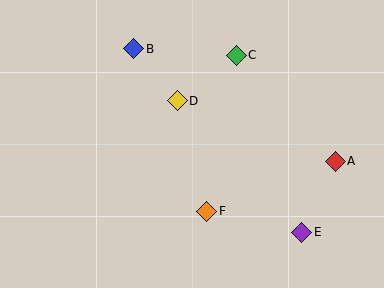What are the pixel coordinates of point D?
Point D is at (177, 101).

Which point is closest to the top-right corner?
Point C is closest to the top-right corner.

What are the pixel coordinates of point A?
Point A is at (335, 161).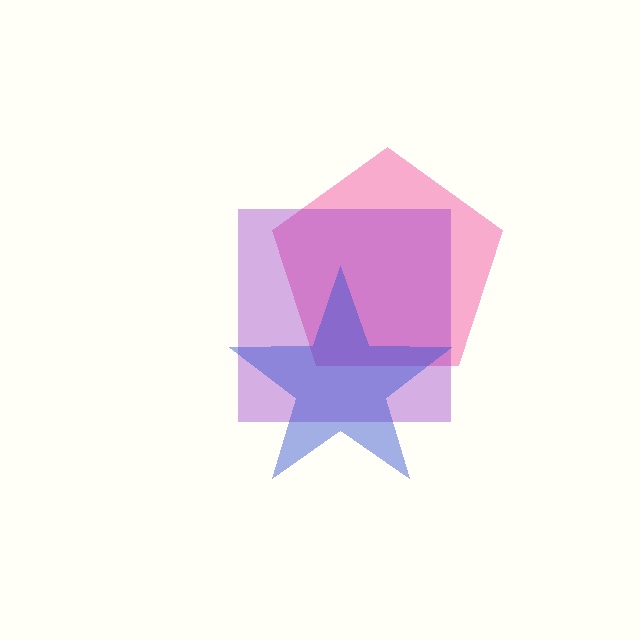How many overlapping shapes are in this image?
There are 3 overlapping shapes in the image.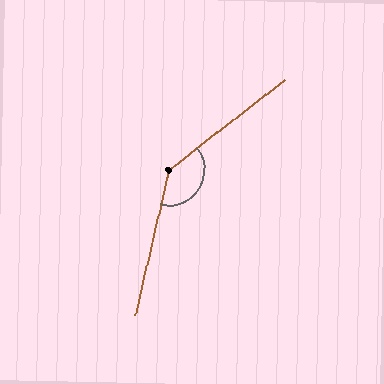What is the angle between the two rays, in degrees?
Approximately 141 degrees.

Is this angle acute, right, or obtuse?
It is obtuse.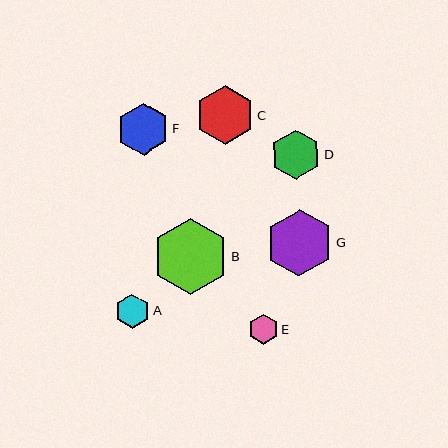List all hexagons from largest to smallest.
From largest to smallest: B, G, C, F, D, A, E.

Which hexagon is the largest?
Hexagon B is the largest with a size of approximately 76 pixels.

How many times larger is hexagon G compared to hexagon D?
Hexagon G is approximately 1.3 times the size of hexagon D.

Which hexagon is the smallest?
Hexagon E is the smallest with a size of approximately 30 pixels.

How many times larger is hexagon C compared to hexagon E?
Hexagon C is approximately 1.9 times the size of hexagon E.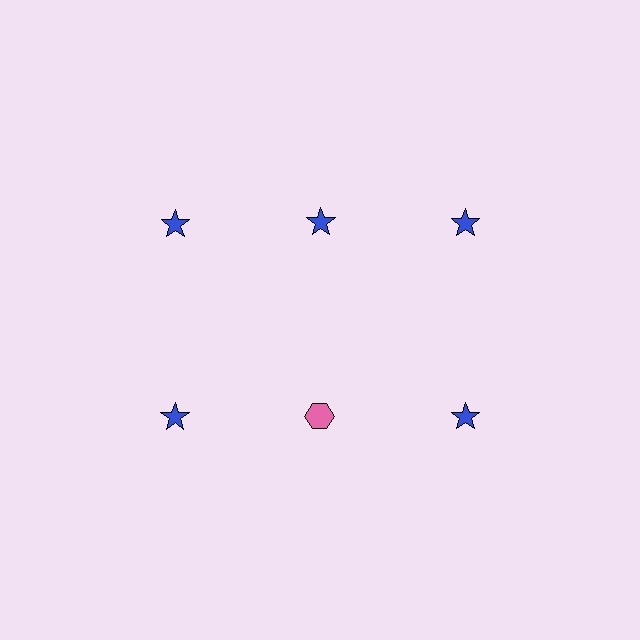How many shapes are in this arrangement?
There are 6 shapes arranged in a grid pattern.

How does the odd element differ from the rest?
It differs in both color (pink instead of blue) and shape (hexagon instead of star).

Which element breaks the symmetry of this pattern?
The pink hexagon in the second row, second from left column breaks the symmetry. All other shapes are blue stars.